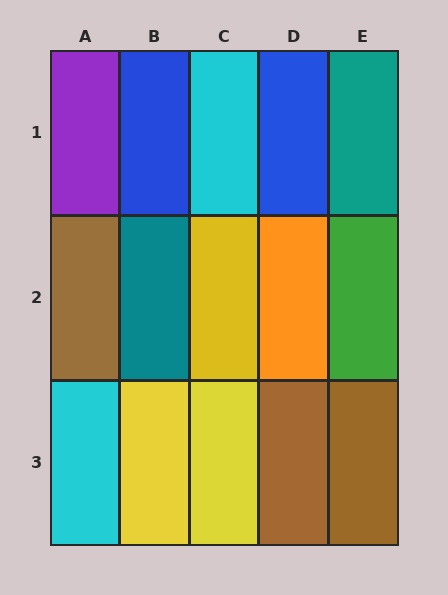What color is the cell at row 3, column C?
Yellow.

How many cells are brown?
3 cells are brown.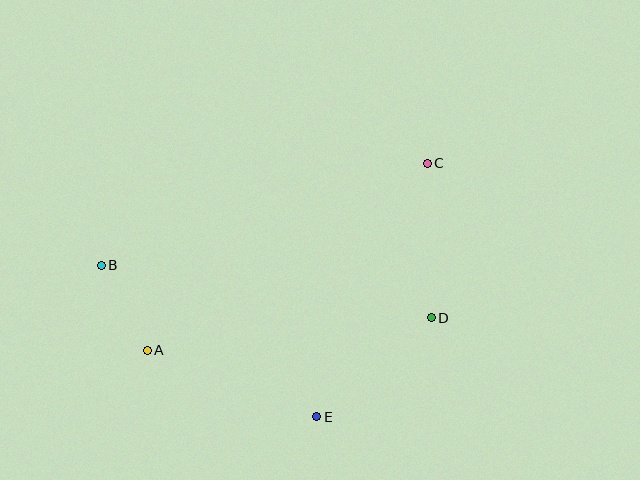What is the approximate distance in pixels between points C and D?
The distance between C and D is approximately 155 pixels.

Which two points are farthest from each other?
Points B and C are farthest from each other.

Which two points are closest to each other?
Points A and B are closest to each other.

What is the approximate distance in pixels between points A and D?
The distance between A and D is approximately 286 pixels.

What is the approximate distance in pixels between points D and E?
The distance between D and E is approximately 151 pixels.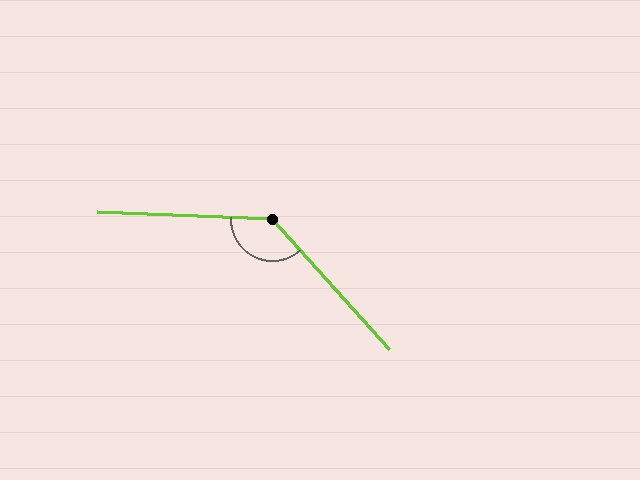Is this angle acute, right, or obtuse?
It is obtuse.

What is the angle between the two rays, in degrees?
Approximately 134 degrees.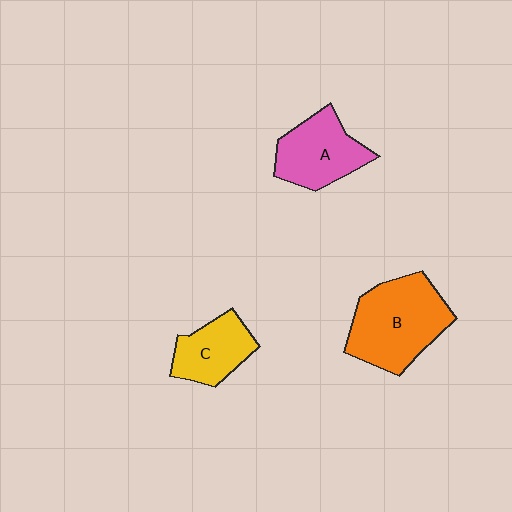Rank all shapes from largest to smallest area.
From largest to smallest: B (orange), A (pink), C (yellow).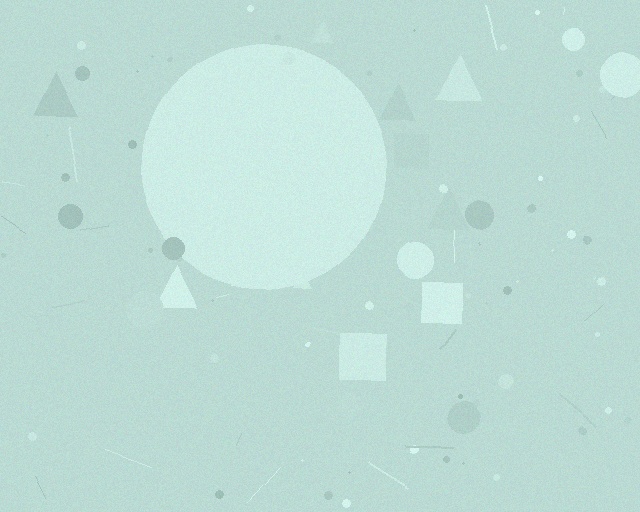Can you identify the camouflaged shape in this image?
The camouflaged shape is a circle.